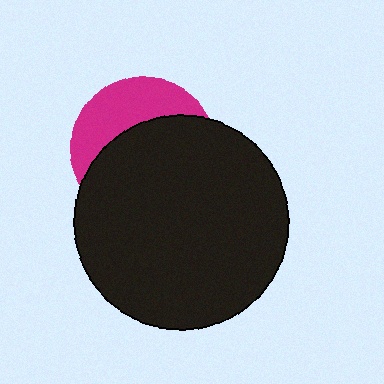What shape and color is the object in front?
The object in front is a black circle.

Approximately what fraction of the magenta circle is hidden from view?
Roughly 64% of the magenta circle is hidden behind the black circle.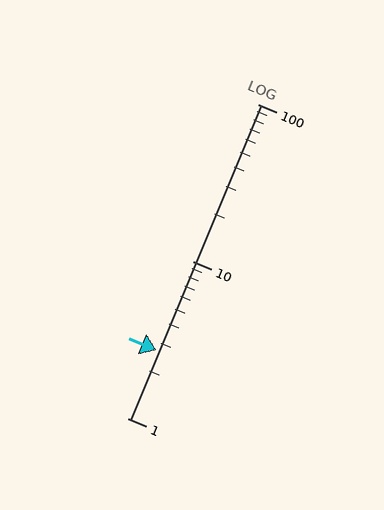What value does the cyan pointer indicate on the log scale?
The pointer indicates approximately 2.7.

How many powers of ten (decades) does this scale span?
The scale spans 2 decades, from 1 to 100.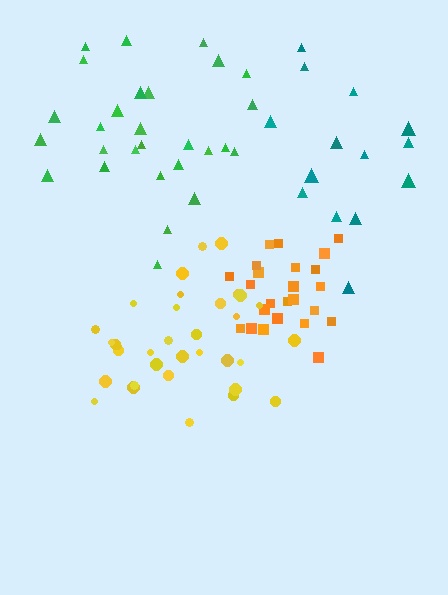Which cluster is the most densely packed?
Orange.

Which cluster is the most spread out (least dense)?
Teal.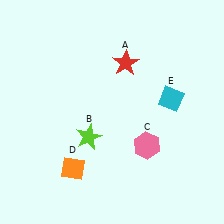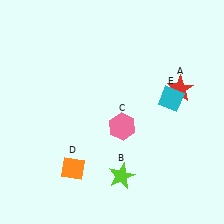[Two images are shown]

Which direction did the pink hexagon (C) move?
The pink hexagon (C) moved left.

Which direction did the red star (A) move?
The red star (A) moved right.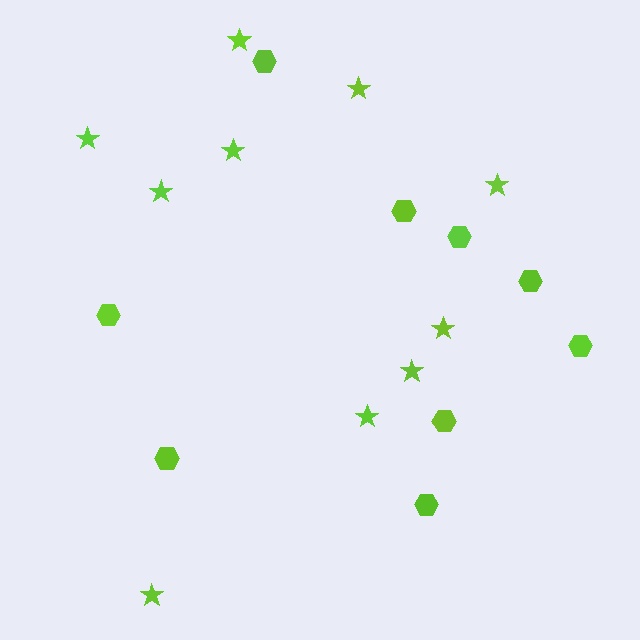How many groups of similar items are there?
There are 2 groups: one group of hexagons (9) and one group of stars (10).